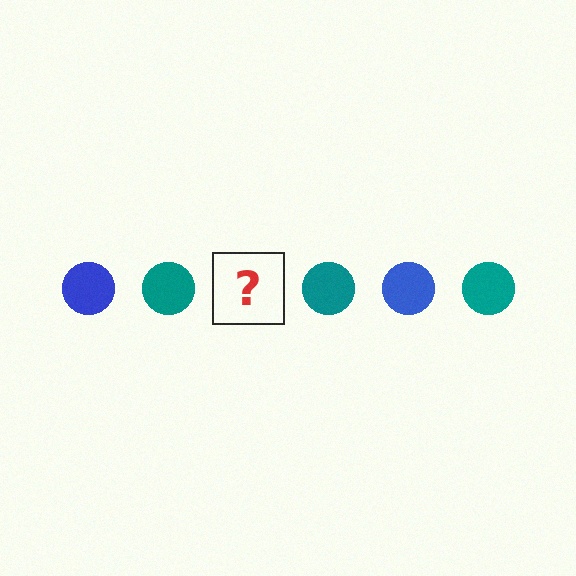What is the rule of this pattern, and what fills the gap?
The rule is that the pattern cycles through blue, teal circles. The gap should be filled with a blue circle.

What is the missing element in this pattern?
The missing element is a blue circle.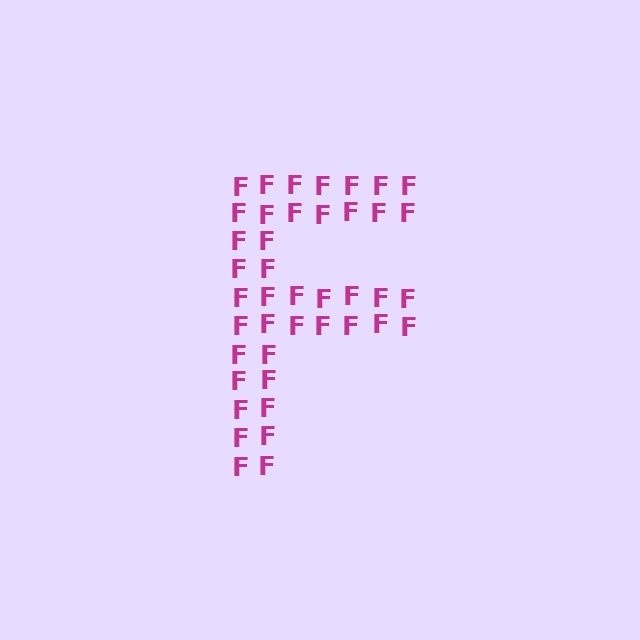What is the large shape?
The large shape is the letter F.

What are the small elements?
The small elements are letter F's.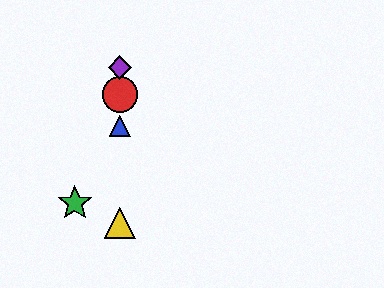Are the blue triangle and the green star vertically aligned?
No, the blue triangle is at x≈120 and the green star is at x≈75.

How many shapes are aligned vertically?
4 shapes (the red circle, the blue triangle, the yellow triangle, the purple diamond) are aligned vertically.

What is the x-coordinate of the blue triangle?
The blue triangle is at x≈120.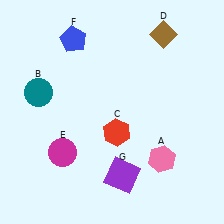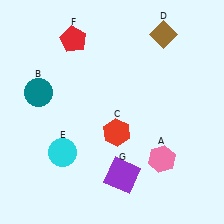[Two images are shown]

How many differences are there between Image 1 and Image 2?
There are 2 differences between the two images.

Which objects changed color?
E changed from magenta to cyan. F changed from blue to red.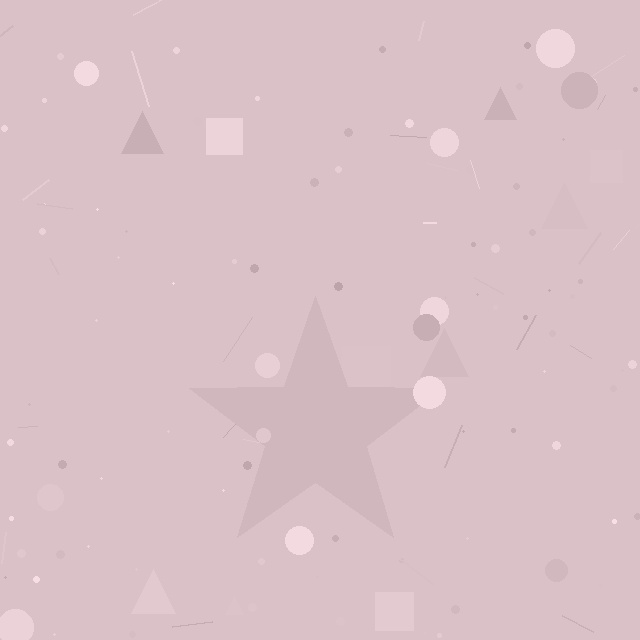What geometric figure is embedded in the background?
A star is embedded in the background.